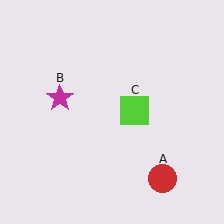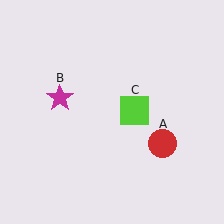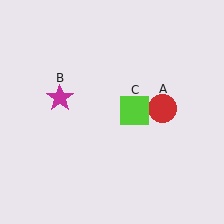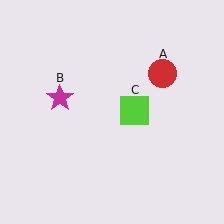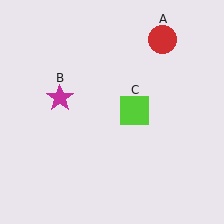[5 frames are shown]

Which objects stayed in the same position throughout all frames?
Magenta star (object B) and lime square (object C) remained stationary.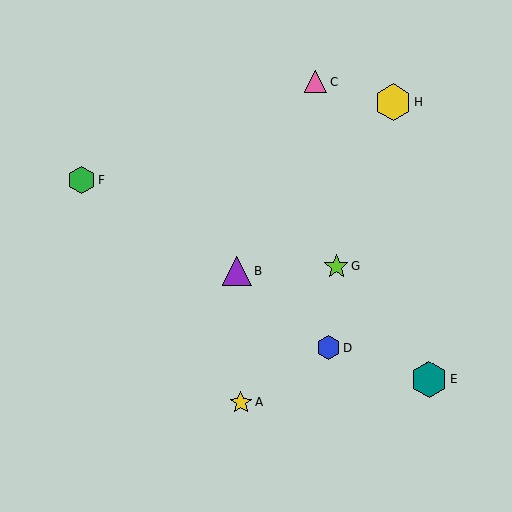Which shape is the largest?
The yellow hexagon (labeled H) is the largest.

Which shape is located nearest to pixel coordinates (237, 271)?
The purple triangle (labeled B) at (237, 271) is nearest to that location.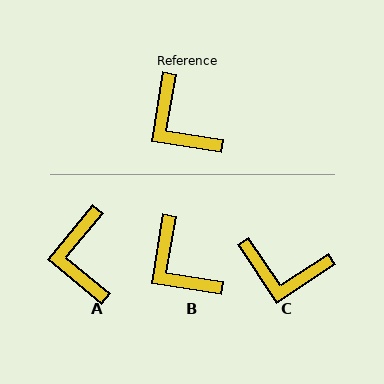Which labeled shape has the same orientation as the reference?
B.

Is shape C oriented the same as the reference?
No, it is off by about 43 degrees.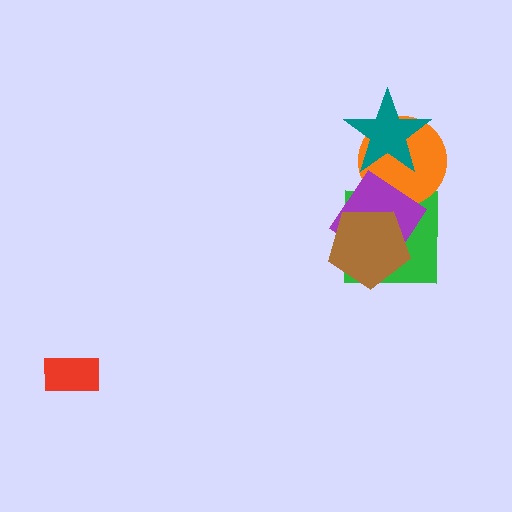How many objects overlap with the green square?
3 objects overlap with the green square.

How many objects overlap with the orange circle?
3 objects overlap with the orange circle.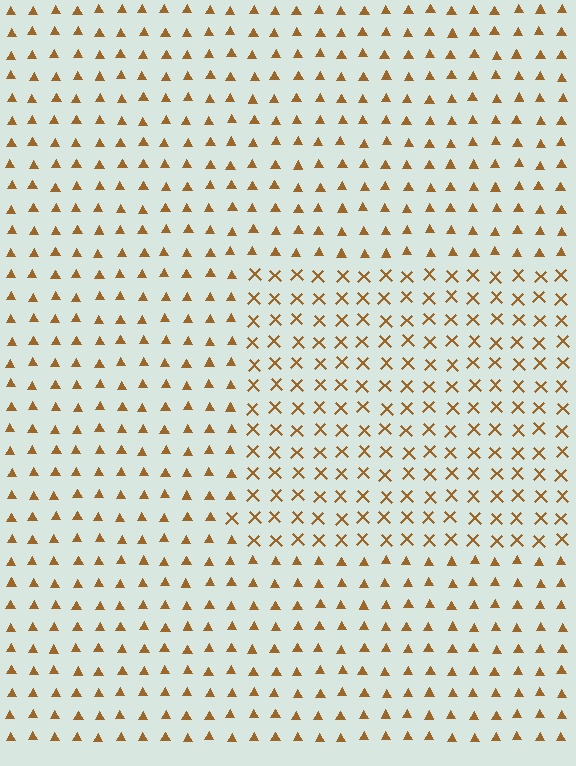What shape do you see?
I see a rectangle.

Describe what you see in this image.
The image is filled with small brown elements arranged in a uniform grid. A rectangle-shaped region contains X marks, while the surrounding area contains triangles. The boundary is defined purely by the change in element shape.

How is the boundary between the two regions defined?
The boundary is defined by a change in element shape: X marks inside vs. triangles outside. All elements share the same color and spacing.